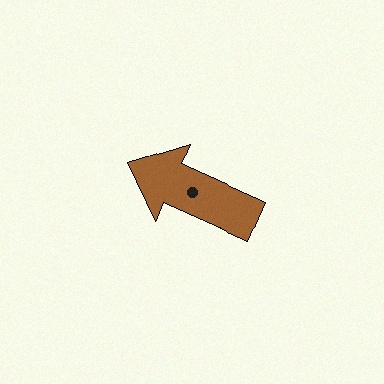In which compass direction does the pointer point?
Northwest.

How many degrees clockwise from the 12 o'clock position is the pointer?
Approximately 294 degrees.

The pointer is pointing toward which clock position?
Roughly 10 o'clock.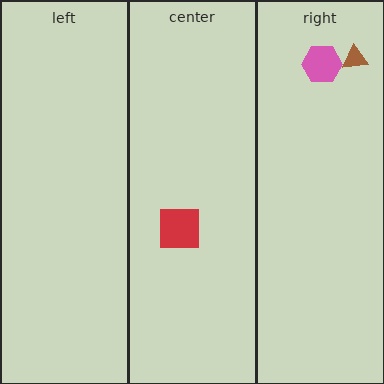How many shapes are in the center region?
1.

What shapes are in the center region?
The red square.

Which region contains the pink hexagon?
The right region.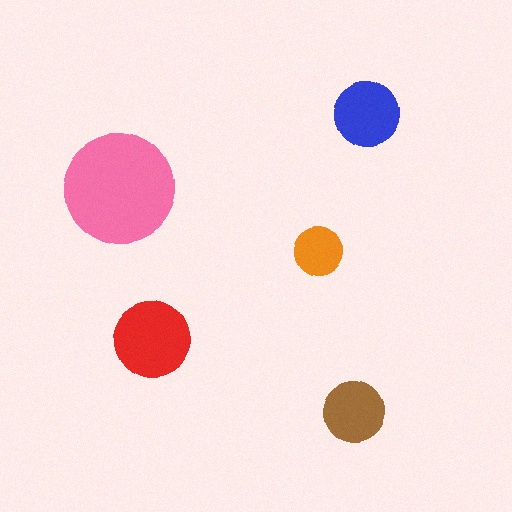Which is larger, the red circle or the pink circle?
The pink one.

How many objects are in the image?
There are 5 objects in the image.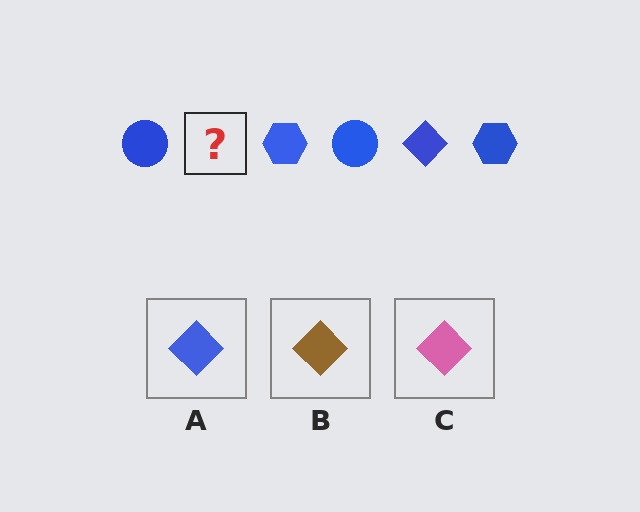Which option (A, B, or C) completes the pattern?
A.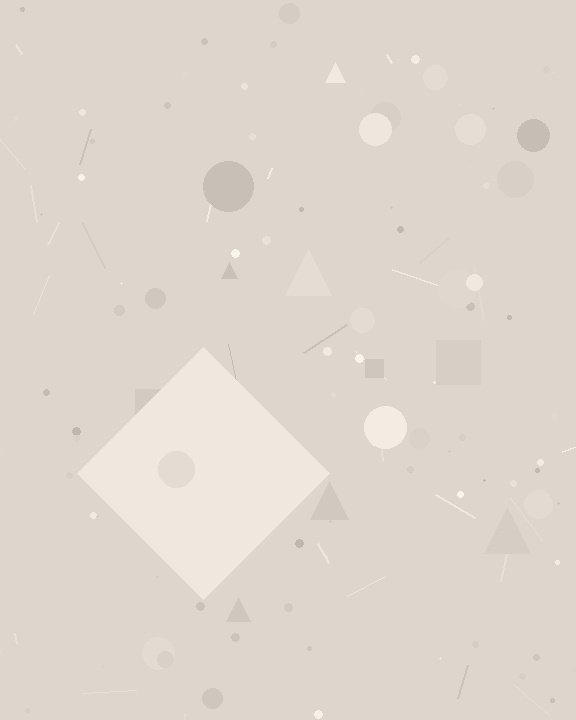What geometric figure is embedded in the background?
A diamond is embedded in the background.